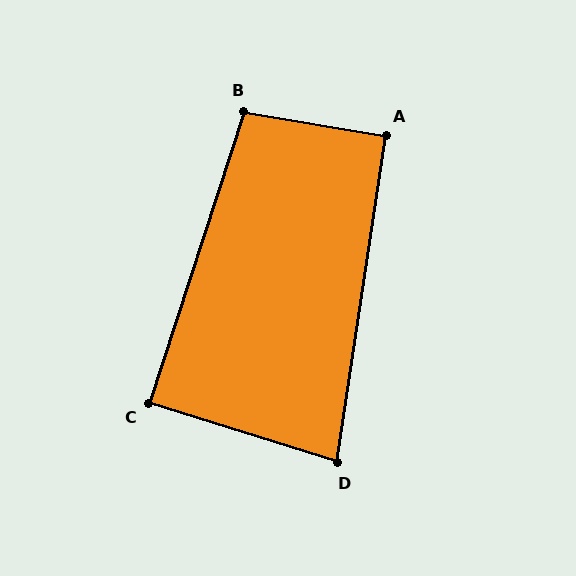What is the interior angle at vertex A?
Approximately 91 degrees (approximately right).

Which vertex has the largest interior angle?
B, at approximately 99 degrees.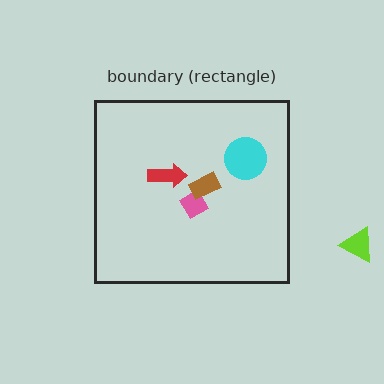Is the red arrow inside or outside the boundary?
Inside.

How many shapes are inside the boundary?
4 inside, 1 outside.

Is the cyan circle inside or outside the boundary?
Inside.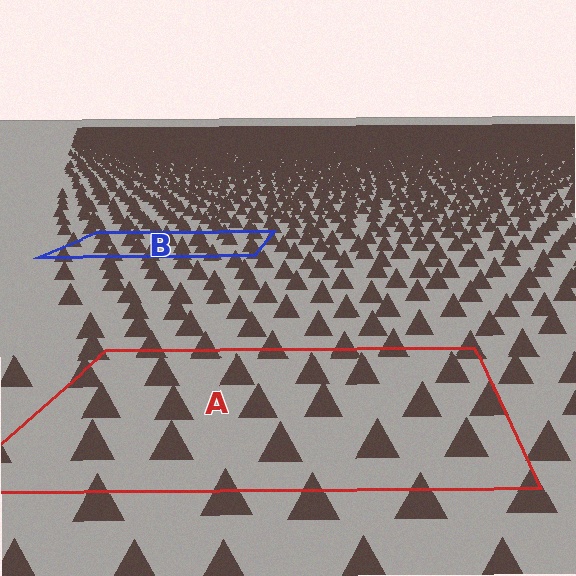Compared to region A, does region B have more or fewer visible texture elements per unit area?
Region B has more texture elements per unit area — they are packed more densely because it is farther away.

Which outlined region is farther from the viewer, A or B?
Region B is farther from the viewer — the texture elements inside it appear smaller and more densely packed.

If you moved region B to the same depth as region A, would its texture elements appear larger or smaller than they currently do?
They would appear larger. At a closer depth, the same texture elements are projected at a bigger on-screen size.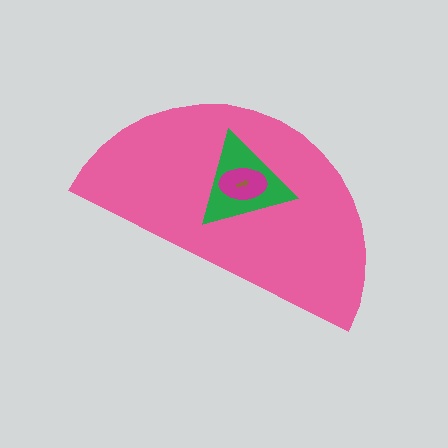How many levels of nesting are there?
4.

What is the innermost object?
The brown arrow.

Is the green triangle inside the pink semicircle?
Yes.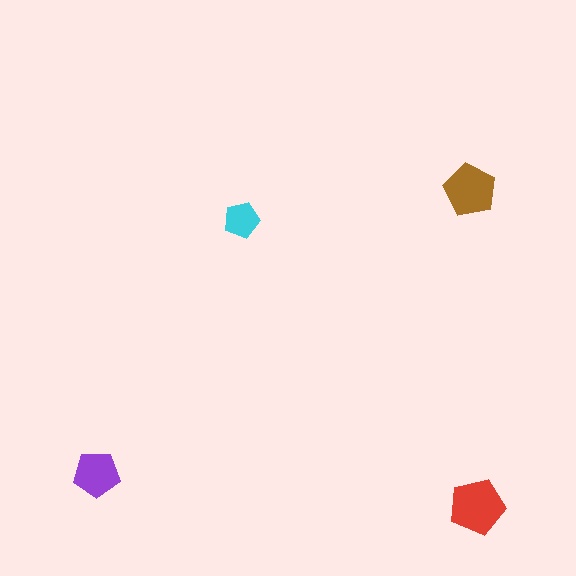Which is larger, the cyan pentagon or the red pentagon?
The red one.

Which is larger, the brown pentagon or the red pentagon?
The red one.